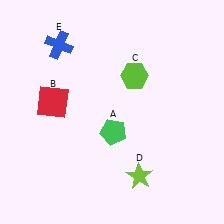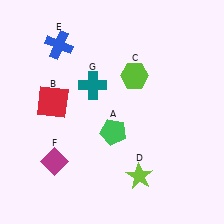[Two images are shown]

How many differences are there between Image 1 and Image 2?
There are 2 differences between the two images.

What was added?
A magenta diamond (F), a teal cross (G) were added in Image 2.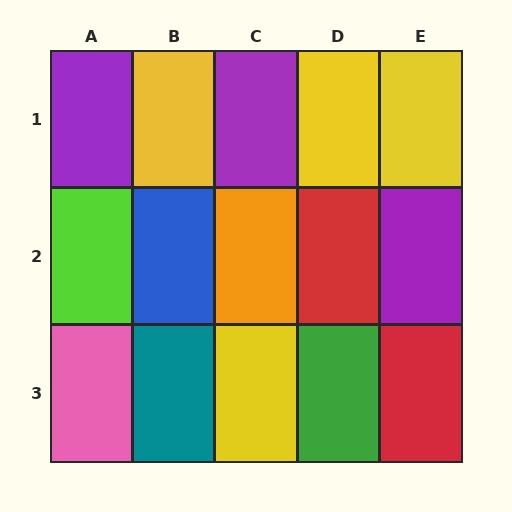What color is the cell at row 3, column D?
Green.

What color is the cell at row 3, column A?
Pink.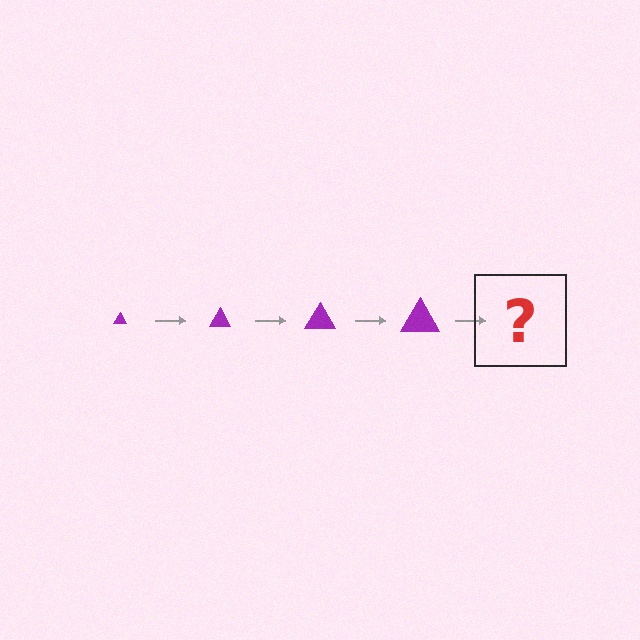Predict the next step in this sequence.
The next step is a purple triangle, larger than the previous one.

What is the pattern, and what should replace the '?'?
The pattern is that the triangle gets progressively larger each step. The '?' should be a purple triangle, larger than the previous one.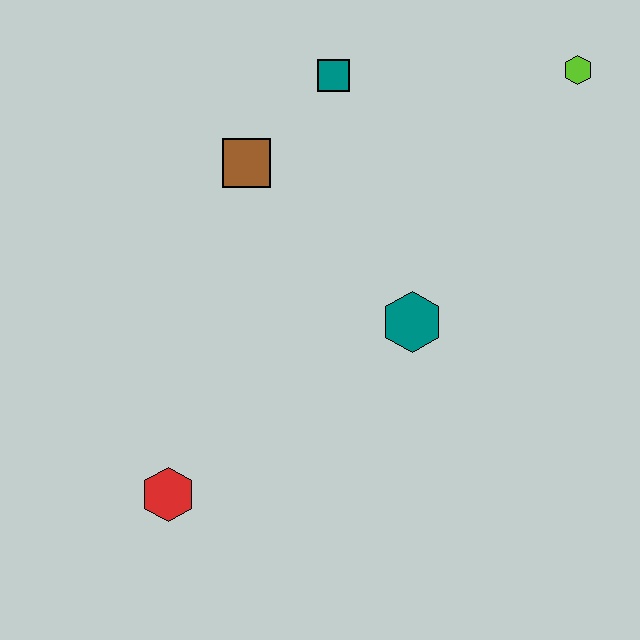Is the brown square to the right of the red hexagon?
Yes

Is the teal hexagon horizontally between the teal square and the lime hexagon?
Yes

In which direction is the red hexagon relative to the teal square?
The red hexagon is below the teal square.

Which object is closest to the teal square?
The brown square is closest to the teal square.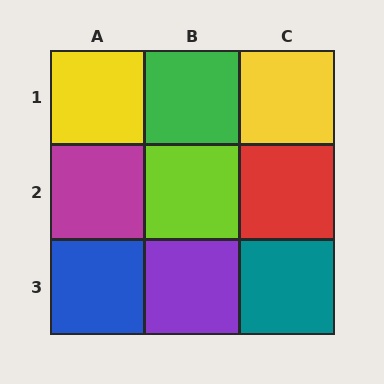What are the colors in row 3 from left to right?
Blue, purple, teal.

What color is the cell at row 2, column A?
Magenta.